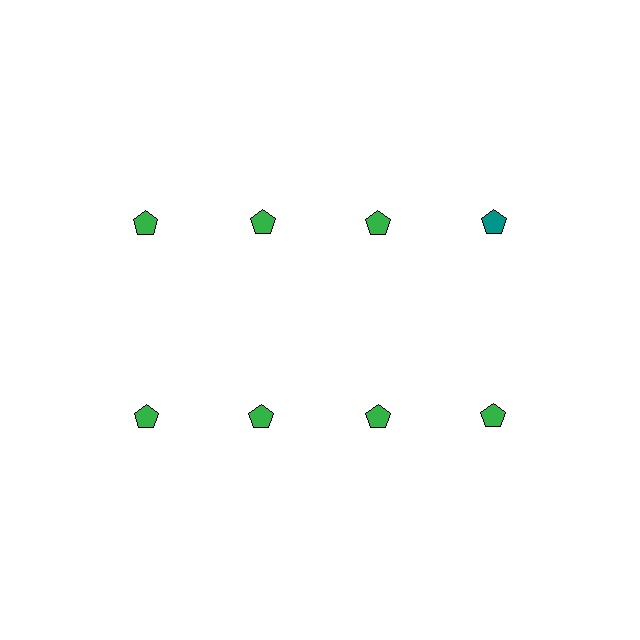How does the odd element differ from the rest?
It has a different color: teal instead of green.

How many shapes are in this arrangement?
There are 8 shapes arranged in a grid pattern.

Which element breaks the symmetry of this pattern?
The teal pentagon in the top row, second from right column breaks the symmetry. All other shapes are green pentagons.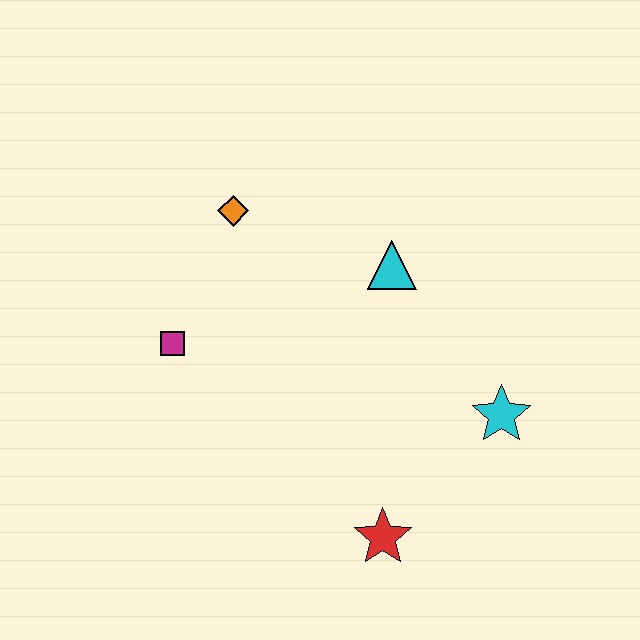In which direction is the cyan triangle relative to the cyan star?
The cyan triangle is above the cyan star.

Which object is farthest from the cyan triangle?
The red star is farthest from the cyan triangle.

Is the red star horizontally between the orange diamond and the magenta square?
No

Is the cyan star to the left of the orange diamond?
No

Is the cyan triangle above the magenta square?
Yes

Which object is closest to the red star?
The cyan star is closest to the red star.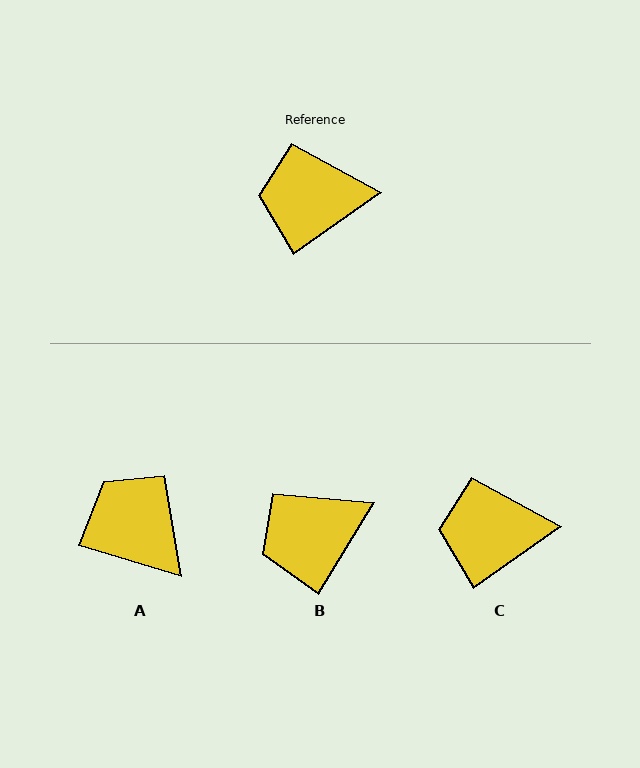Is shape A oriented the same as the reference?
No, it is off by about 52 degrees.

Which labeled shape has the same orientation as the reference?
C.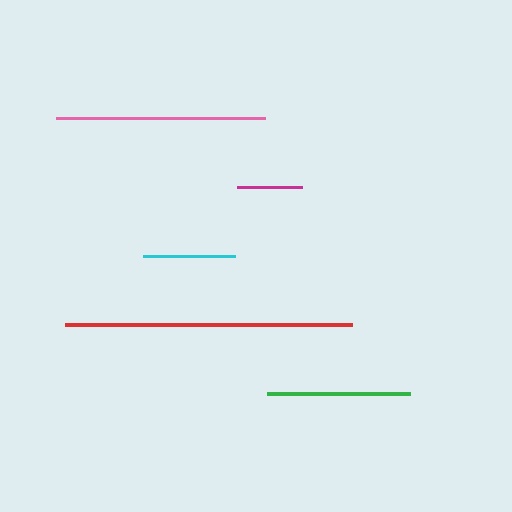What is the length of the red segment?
The red segment is approximately 287 pixels long.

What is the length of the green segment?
The green segment is approximately 143 pixels long.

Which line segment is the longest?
The red line is the longest at approximately 287 pixels.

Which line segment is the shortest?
The magenta line is the shortest at approximately 65 pixels.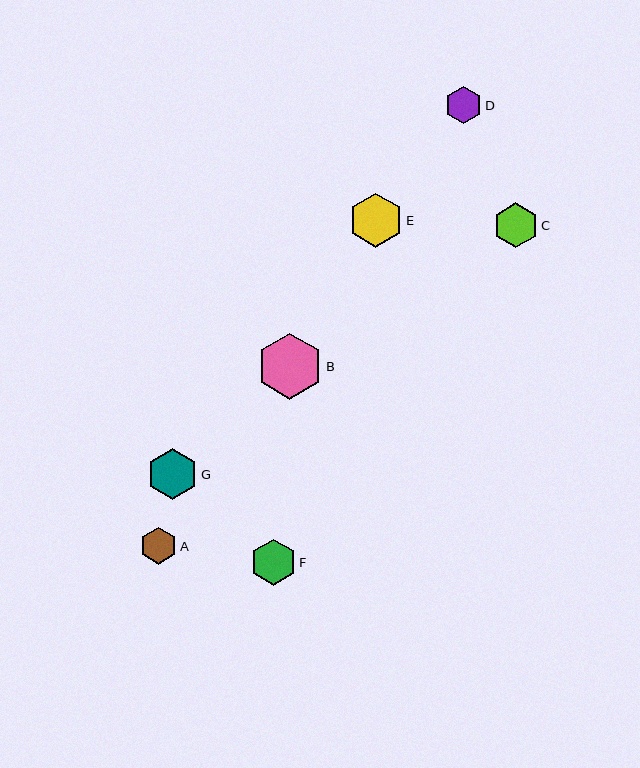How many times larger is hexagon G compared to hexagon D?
Hexagon G is approximately 1.4 times the size of hexagon D.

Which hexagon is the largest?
Hexagon B is the largest with a size of approximately 66 pixels.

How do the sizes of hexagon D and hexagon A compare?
Hexagon D and hexagon A are approximately the same size.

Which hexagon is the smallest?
Hexagon A is the smallest with a size of approximately 37 pixels.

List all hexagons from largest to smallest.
From largest to smallest: B, E, G, F, C, D, A.